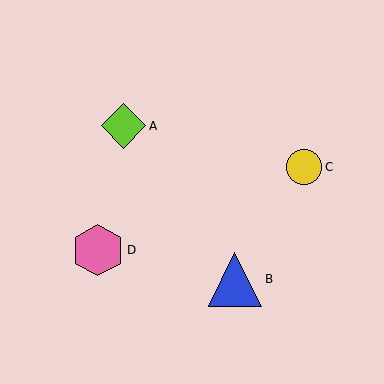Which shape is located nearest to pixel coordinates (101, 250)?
The pink hexagon (labeled D) at (98, 250) is nearest to that location.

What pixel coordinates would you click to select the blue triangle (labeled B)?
Click at (235, 279) to select the blue triangle B.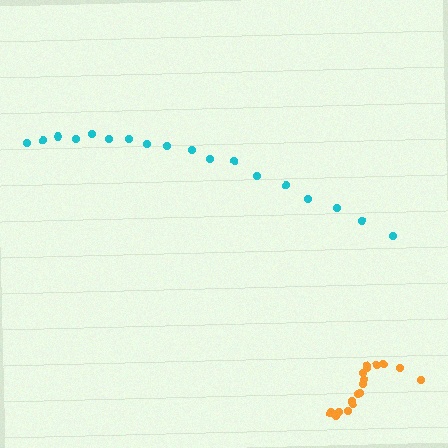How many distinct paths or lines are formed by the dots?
There are 2 distinct paths.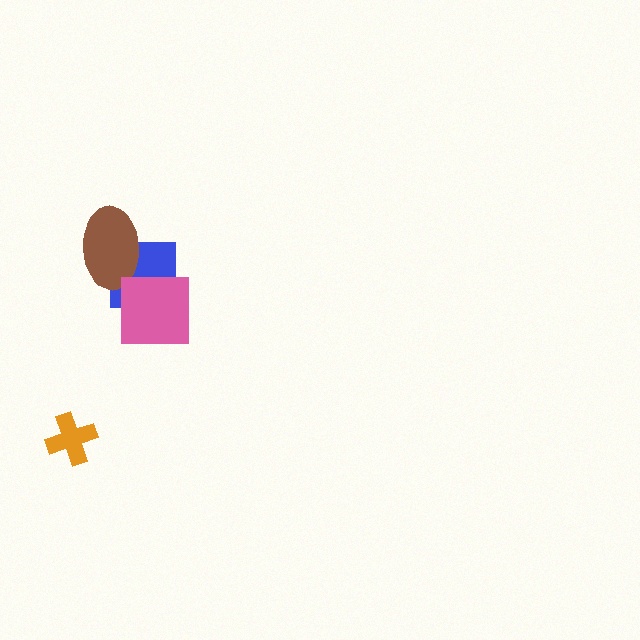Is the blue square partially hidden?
Yes, it is partially covered by another shape.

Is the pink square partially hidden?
No, no other shape covers it.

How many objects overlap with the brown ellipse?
2 objects overlap with the brown ellipse.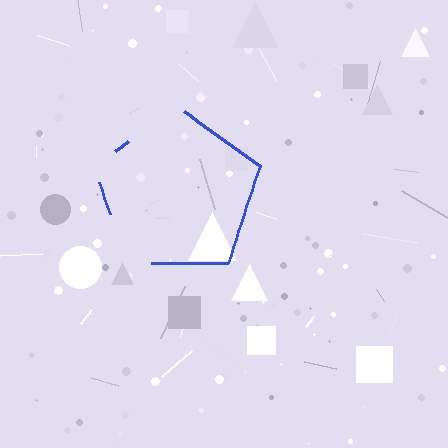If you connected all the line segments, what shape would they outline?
They would outline a pentagon.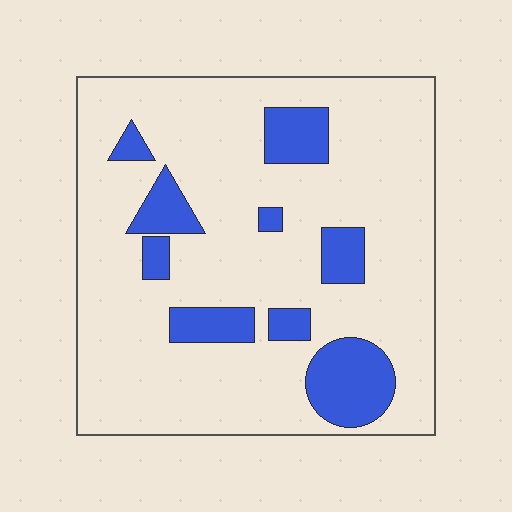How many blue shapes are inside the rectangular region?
9.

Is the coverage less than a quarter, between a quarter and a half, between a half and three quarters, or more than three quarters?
Less than a quarter.